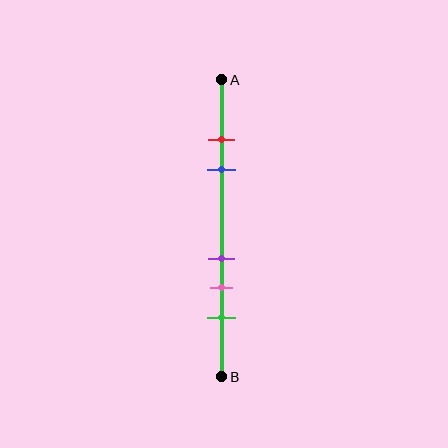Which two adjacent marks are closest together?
The red and blue marks are the closest adjacent pair.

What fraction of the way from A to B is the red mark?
The red mark is approximately 20% (0.2) of the way from A to B.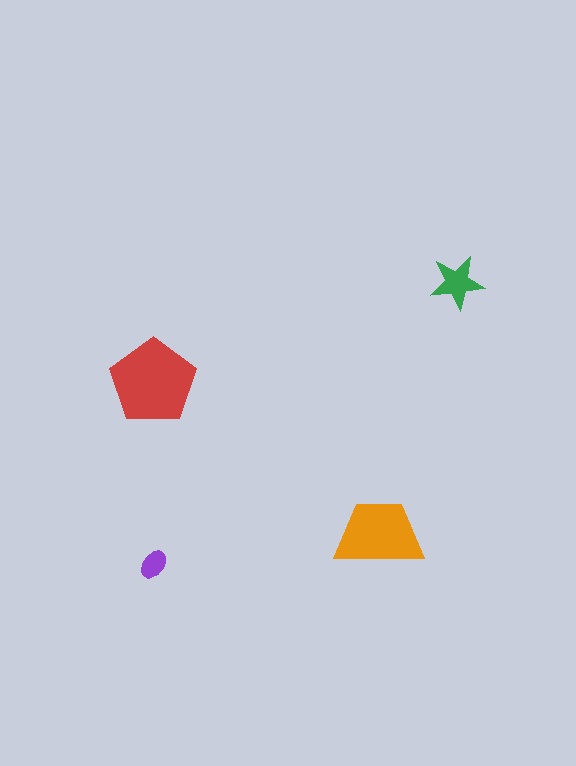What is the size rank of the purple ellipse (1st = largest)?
4th.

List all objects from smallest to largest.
The purple ellipse, the green star, the orange trapezoid, the red pentagon.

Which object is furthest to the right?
The green star is rightmost.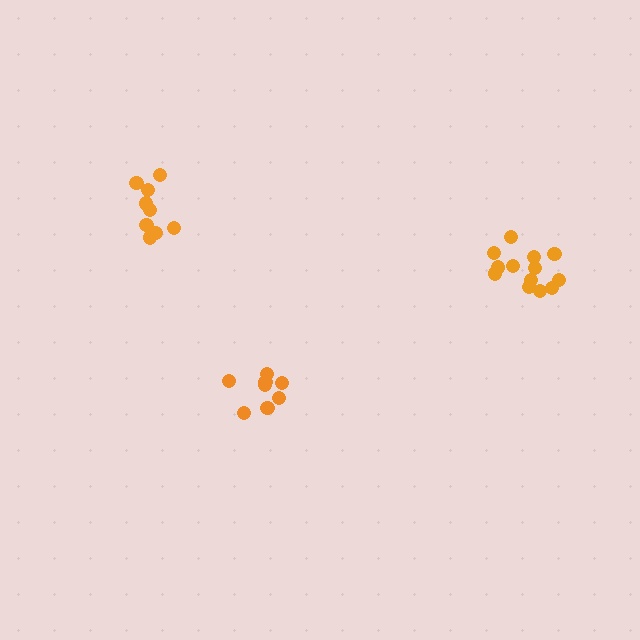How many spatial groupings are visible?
There are 3 spatial groupings.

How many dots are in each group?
Group 1: 8 dots, Group 2: 9 dots, Group 3: 13 dots (30 total).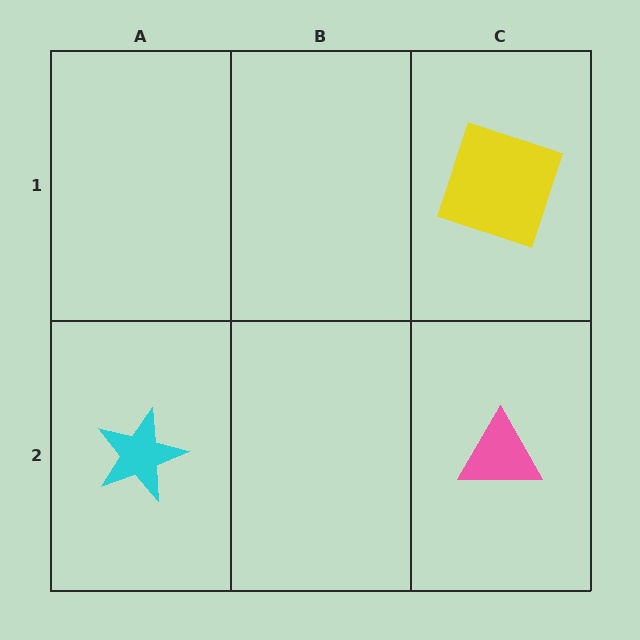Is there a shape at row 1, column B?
No, that cell is empty.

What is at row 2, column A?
A cyan star.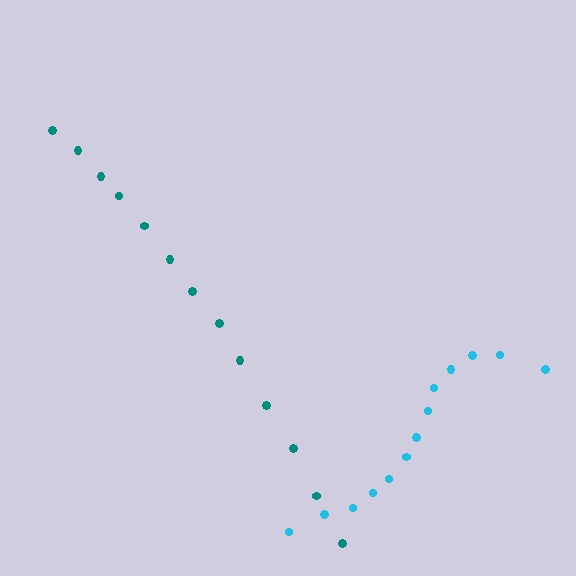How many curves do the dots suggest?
There are 2 distinct paths.